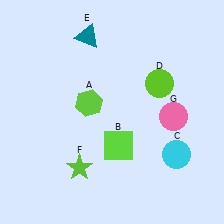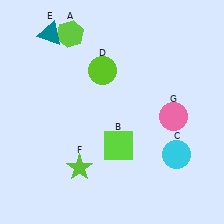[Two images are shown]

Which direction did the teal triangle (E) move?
The teal triangle (E) moved left.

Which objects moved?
The objects that moved are: the lime hexagon (A), the lime circle (D), the teal triangle (E).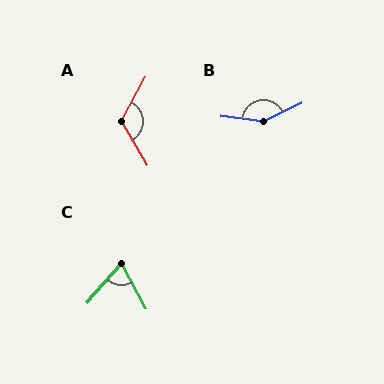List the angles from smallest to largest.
C (69°), A (121°), B (147°).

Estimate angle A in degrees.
Approximately 121 degrees.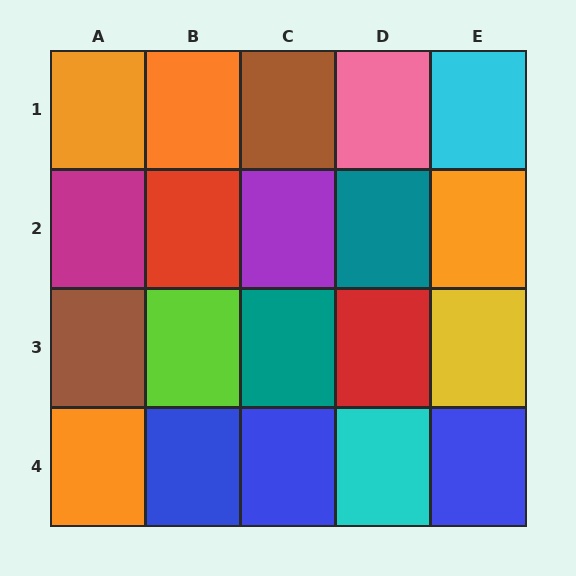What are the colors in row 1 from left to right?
Orange, orange, brown, pink, cyan.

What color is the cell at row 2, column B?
Red.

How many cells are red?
2 cells are red.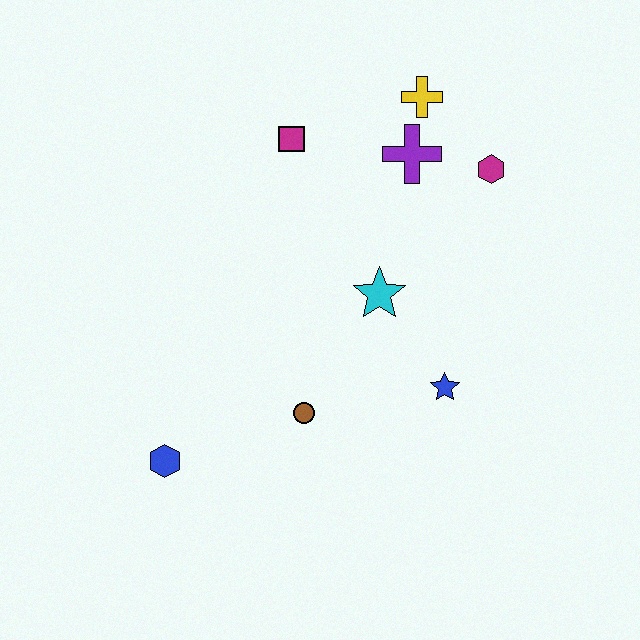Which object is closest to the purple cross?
The yellow cross is closest to the purple cross.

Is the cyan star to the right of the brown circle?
Yes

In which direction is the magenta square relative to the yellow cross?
The magenta square is to the left of the yellow cross.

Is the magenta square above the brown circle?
Yes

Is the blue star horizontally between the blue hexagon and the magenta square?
No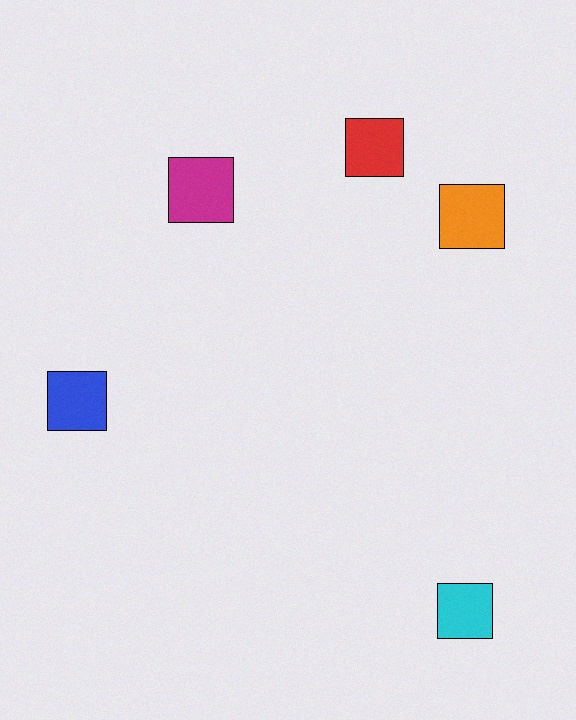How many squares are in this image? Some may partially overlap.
There are 5 squares.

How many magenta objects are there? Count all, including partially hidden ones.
There is 1 magenta object.